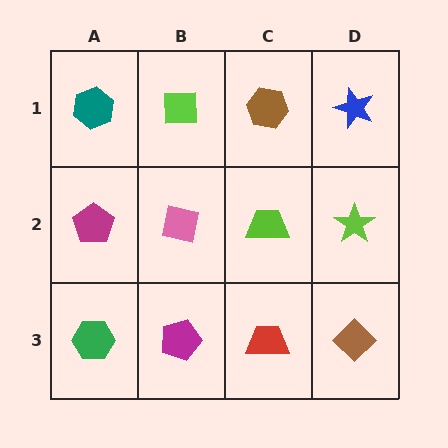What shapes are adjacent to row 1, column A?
A magenta pentagon (row 2, column A), a lime square (row 1, column B).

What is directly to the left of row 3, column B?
A green hexagon.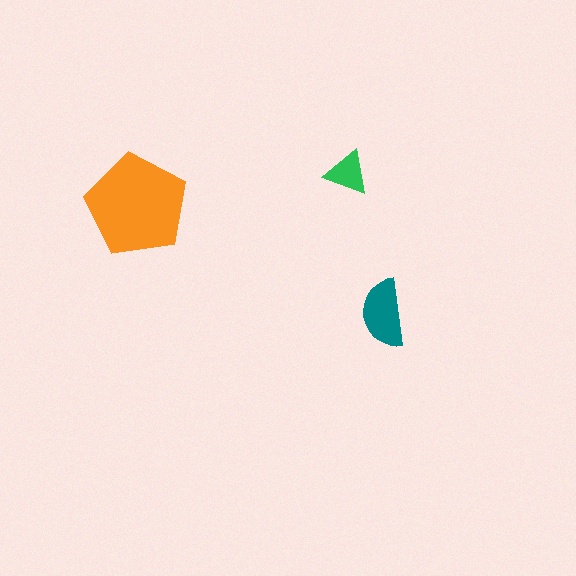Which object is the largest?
The orange pentagon.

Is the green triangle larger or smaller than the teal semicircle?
Smaller.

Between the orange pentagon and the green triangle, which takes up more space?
The orange pentagon.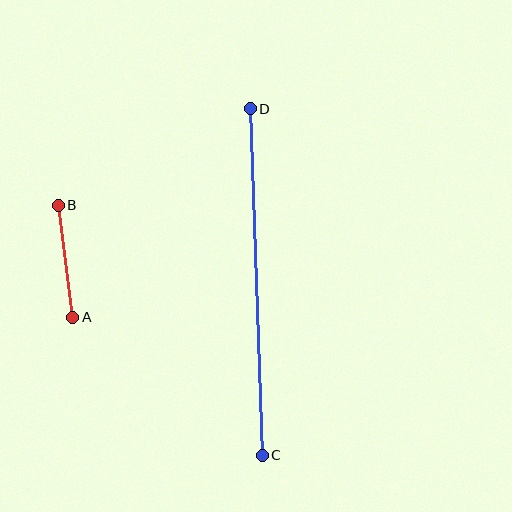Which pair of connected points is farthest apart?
Points C and D are farthest apart.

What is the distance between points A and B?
The distance is approximately 113 pixels.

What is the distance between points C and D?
The distance is approximately 347 pixels.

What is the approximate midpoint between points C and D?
The midpoint is at approximately (256, 282) pixels.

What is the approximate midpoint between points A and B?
The midpoint is at approximately (65, 261) pixels.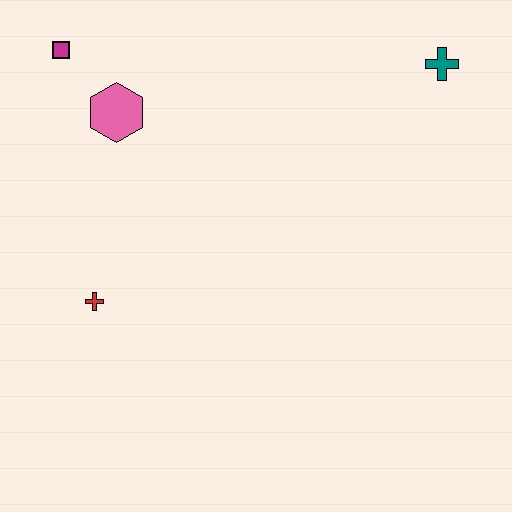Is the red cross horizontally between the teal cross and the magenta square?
Yes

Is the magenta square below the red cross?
No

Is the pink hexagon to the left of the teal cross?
Yes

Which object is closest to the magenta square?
The pink hexagon is closest to the magenta square.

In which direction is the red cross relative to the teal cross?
The red cross is to the left of the teal cross.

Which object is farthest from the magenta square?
The teal cross is farthest from the magenta square.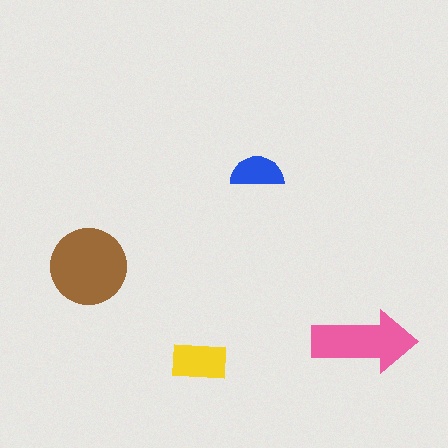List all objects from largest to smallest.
The brown circle, the pink arrow, the yellow rectangle, the blue semicircle.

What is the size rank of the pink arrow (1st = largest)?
2nd.